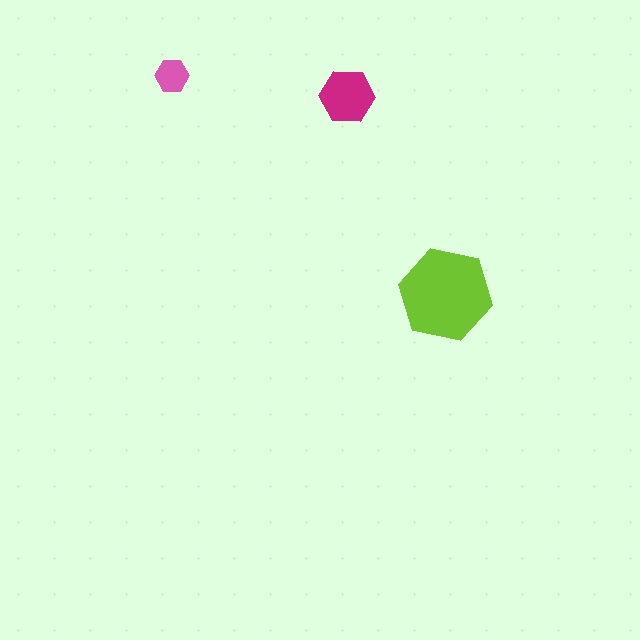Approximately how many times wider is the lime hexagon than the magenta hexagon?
About 1.5 times wider.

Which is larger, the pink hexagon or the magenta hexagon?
The magenta one.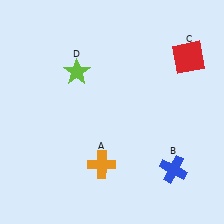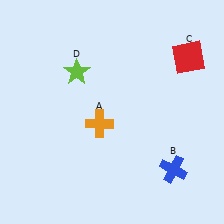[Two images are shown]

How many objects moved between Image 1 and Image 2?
1 object moved between the two images.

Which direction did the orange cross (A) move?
The orange cross (A) moved up.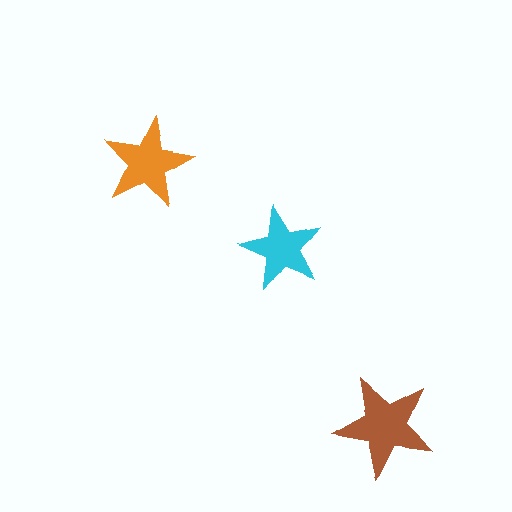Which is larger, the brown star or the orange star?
The brown one.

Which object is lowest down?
The brown star is bottommost.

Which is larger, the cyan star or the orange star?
The orange one.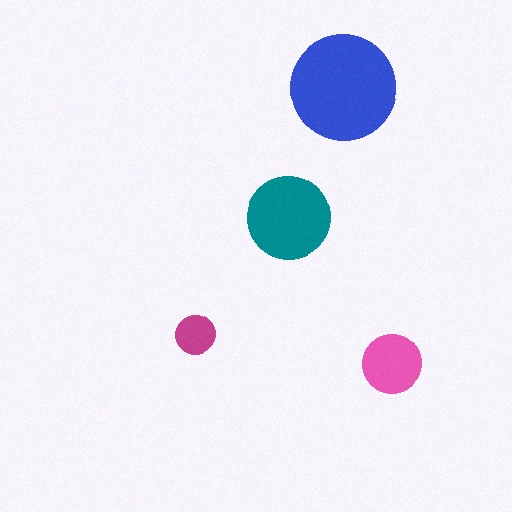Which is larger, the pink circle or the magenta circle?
The pink one.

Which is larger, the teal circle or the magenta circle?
The teal one.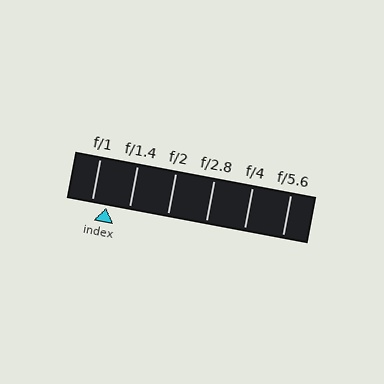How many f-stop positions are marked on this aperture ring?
There are 6 f-stop positions marked.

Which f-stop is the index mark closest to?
The index mark is closest to f/1.